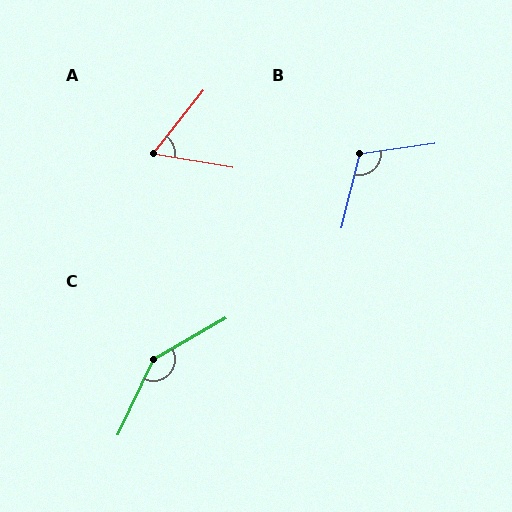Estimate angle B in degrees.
Approximately 112 degrees.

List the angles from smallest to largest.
A (61°), B (112°), C (145°).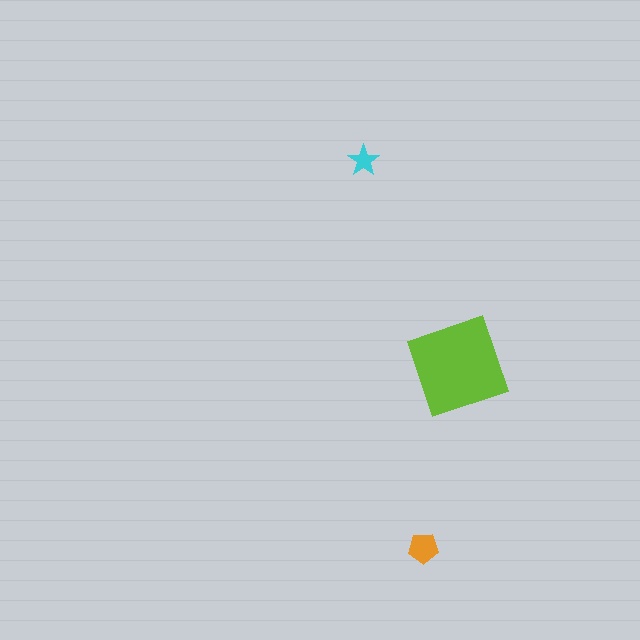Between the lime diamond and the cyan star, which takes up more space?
The lime diamond.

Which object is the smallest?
The cyan star.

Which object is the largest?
The lime diamond.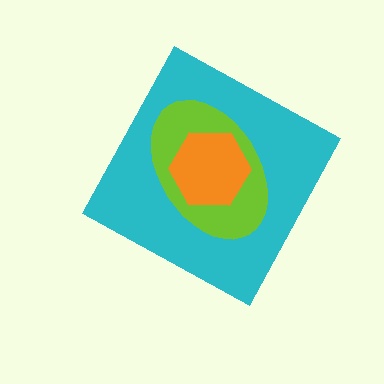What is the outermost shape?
The cyan diamond.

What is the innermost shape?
The orange hexagon.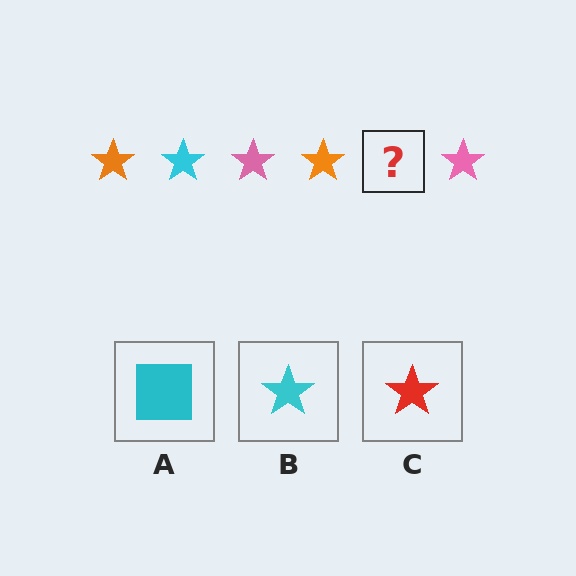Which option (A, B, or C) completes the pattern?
B.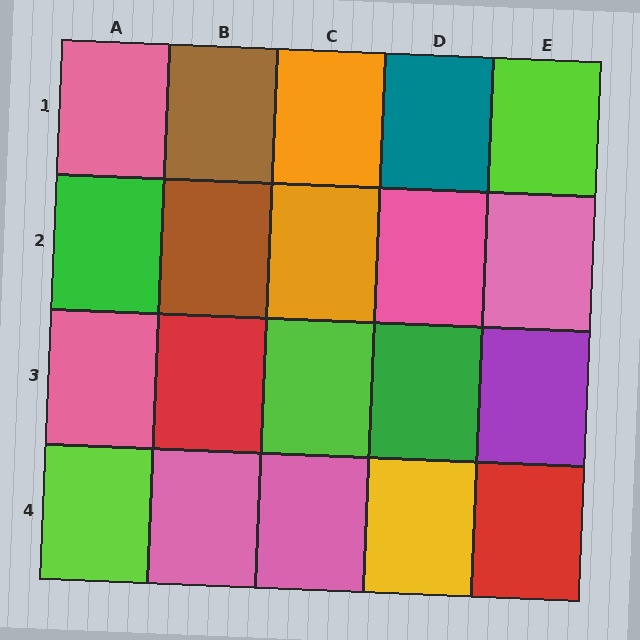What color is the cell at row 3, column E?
Purple.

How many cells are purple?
1 cell is purple.